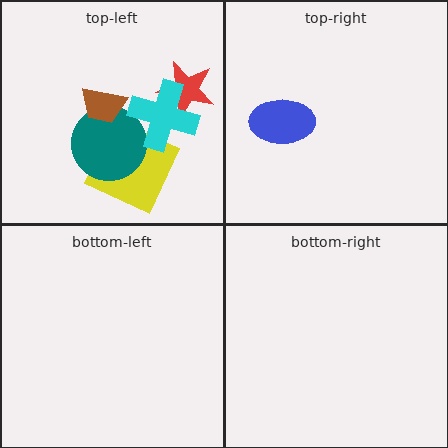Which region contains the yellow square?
The top-left region.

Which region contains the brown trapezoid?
The top-left region.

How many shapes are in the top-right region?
1.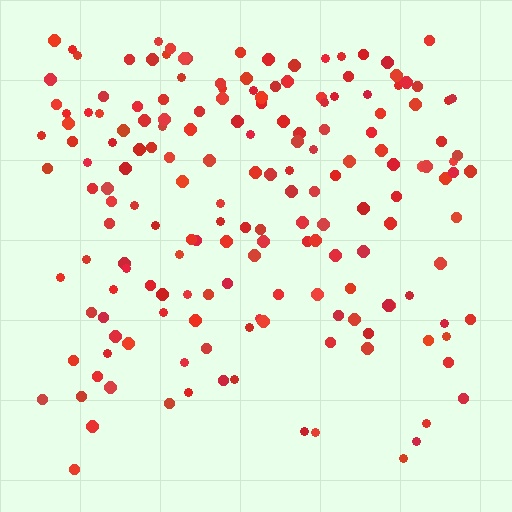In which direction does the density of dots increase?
From bottom to top, with the top side densest.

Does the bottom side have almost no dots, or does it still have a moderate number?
Still a moderate number, just noticeably fewer than the top.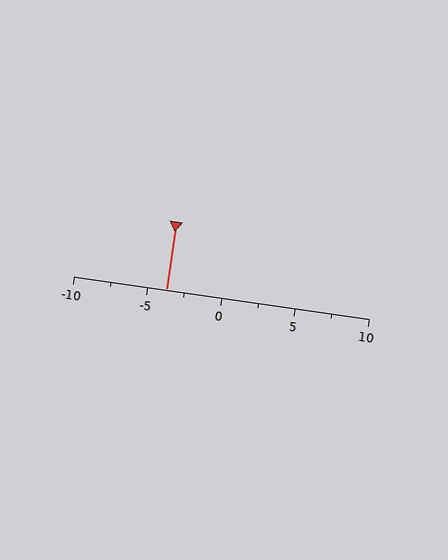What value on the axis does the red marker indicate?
The marker indicates approximately -3.8.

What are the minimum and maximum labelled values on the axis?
The axis runs from -10 to 10.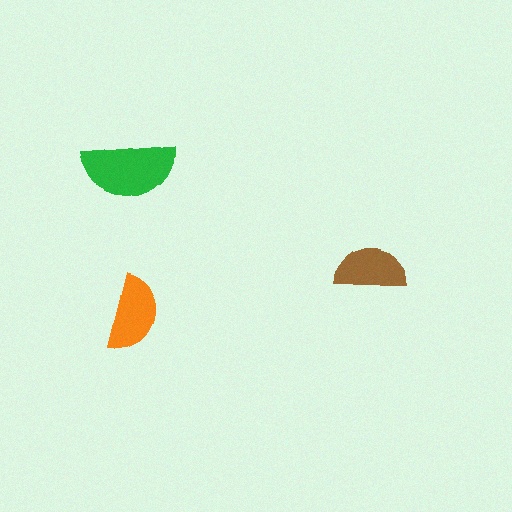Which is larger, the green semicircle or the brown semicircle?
The green one.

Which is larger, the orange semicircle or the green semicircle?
The green one.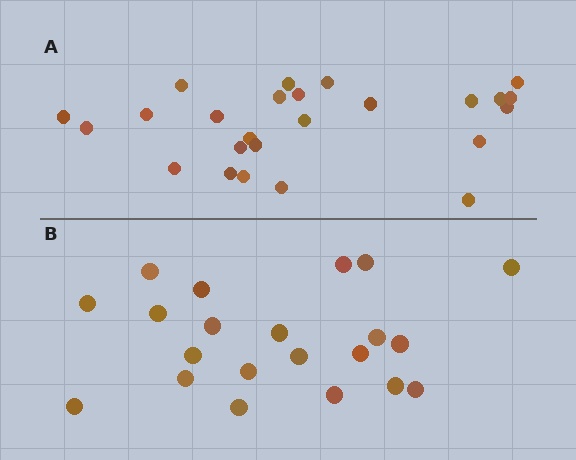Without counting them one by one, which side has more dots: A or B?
Region A (the top region) has more dots.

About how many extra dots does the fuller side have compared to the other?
Region A has about 4 more dots than region B.